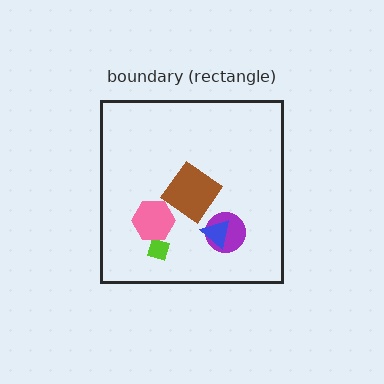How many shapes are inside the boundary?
5 inside, 0 outside.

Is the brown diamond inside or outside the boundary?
Inside.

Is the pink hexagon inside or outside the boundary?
Inside.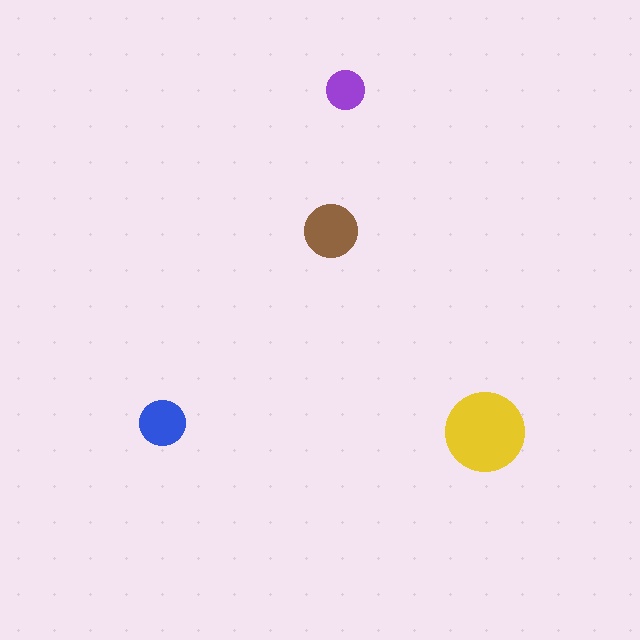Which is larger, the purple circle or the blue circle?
The blue one.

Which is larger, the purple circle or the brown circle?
The brown one.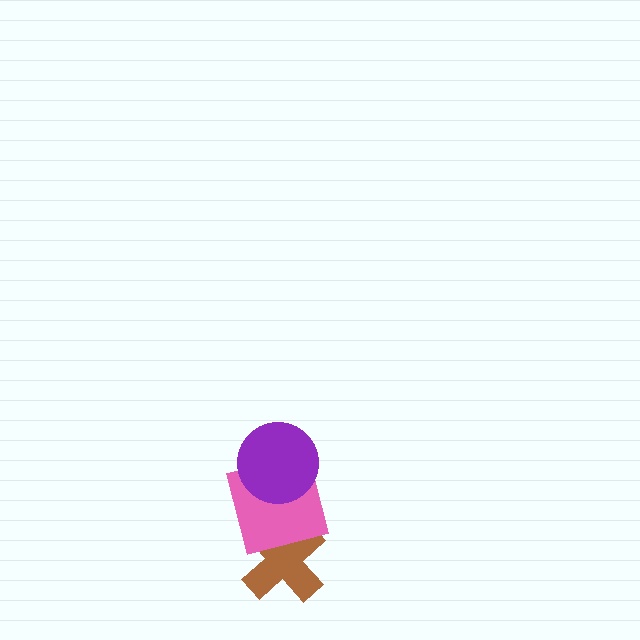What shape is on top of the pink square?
The purple circle is on top of the pink square.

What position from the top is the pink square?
The pink square is 2nd from the top.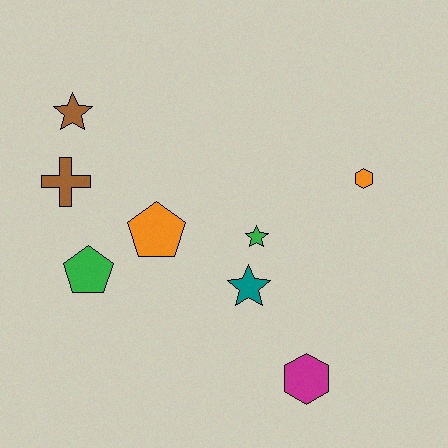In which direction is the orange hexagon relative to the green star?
The orange hexagon is to the right of the green star.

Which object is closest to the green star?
The teal star is closest to the green star.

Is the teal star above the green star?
No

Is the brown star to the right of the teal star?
No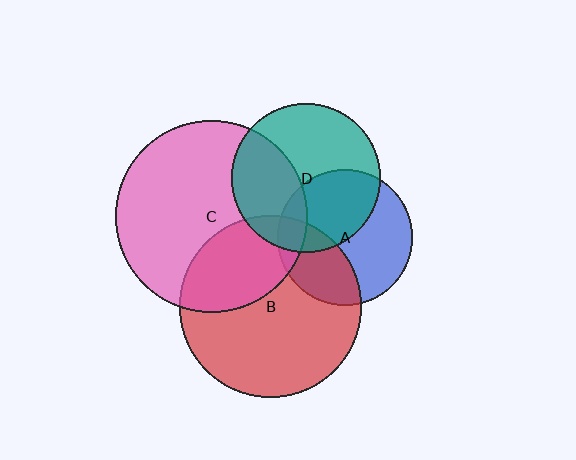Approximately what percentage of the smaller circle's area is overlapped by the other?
Approximately 35%.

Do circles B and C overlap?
Yes.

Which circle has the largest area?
Circle C (pink).